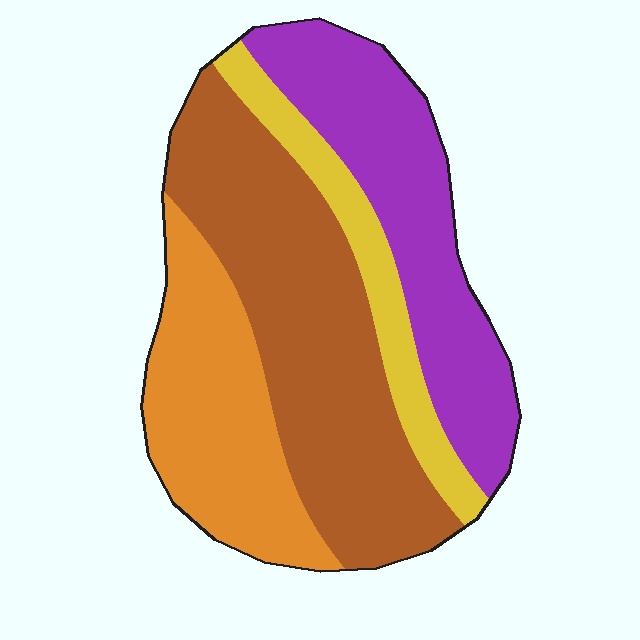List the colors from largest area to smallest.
From largest to smallest: brown, purple, orange, yellow.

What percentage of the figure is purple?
Purple takes up about one quarter (1/4) of the figure.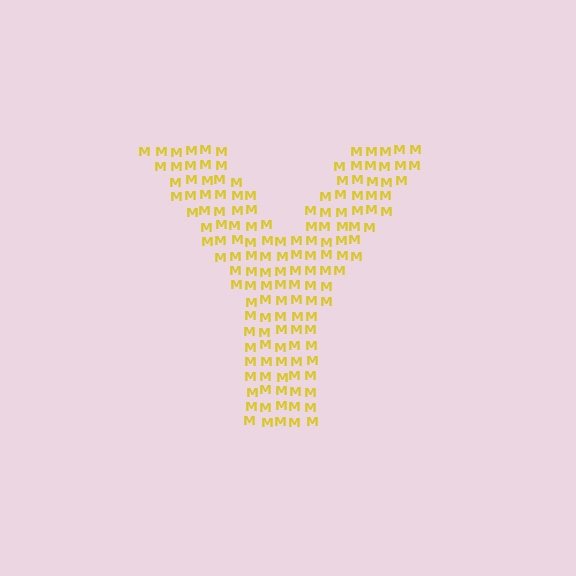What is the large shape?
The large shape is the letter Y.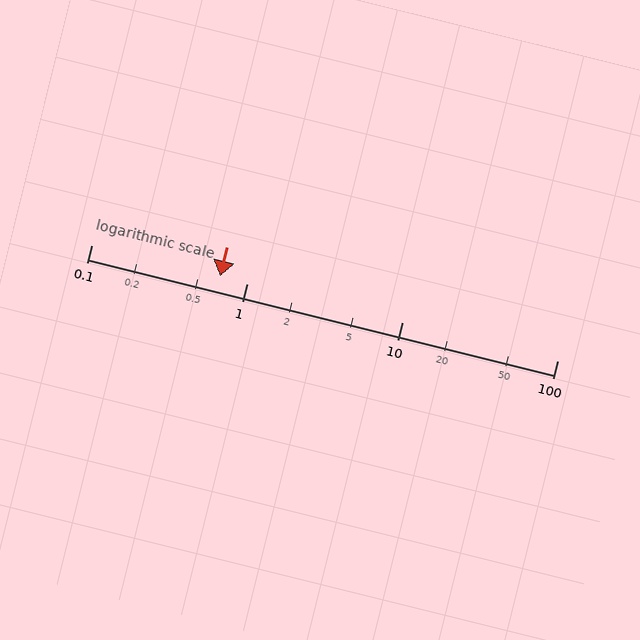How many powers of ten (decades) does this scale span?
The scale spans 3 decades, from 0.1 to 100.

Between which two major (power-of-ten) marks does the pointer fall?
The pointer is between 0.1 and 1.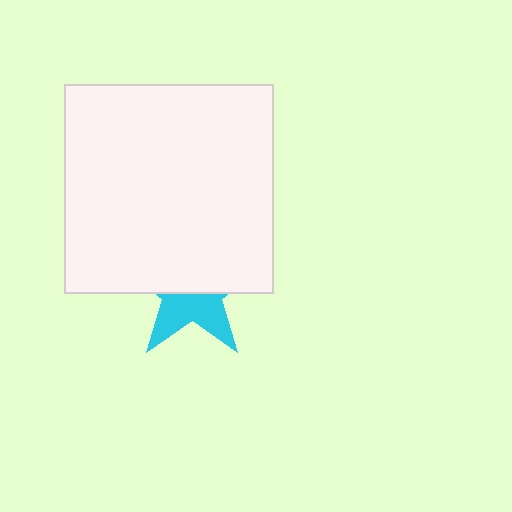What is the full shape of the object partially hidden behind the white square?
The partially hidden object is a cyan star.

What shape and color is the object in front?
The object in front is a white square.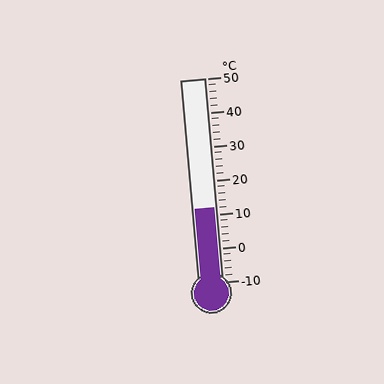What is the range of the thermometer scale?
The thermometer scale ranges from -10°C to 50°C.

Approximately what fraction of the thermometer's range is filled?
The thermometer is filled to approximately 35% of its range.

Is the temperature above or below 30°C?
The temperature is below 30°C.